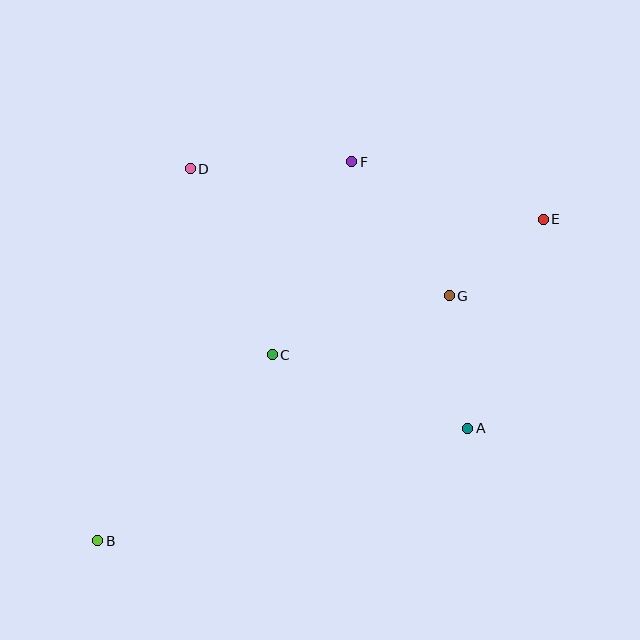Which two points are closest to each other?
Points E and G are closest to each other.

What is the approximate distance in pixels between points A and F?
The distance between A and F is approximately 291 pixels.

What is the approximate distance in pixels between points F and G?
The distance between F and G is approximately 165 pixels.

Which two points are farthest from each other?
Points B and E are farthest from each other.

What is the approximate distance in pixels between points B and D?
The distance between B and D is approximately 383 pixels.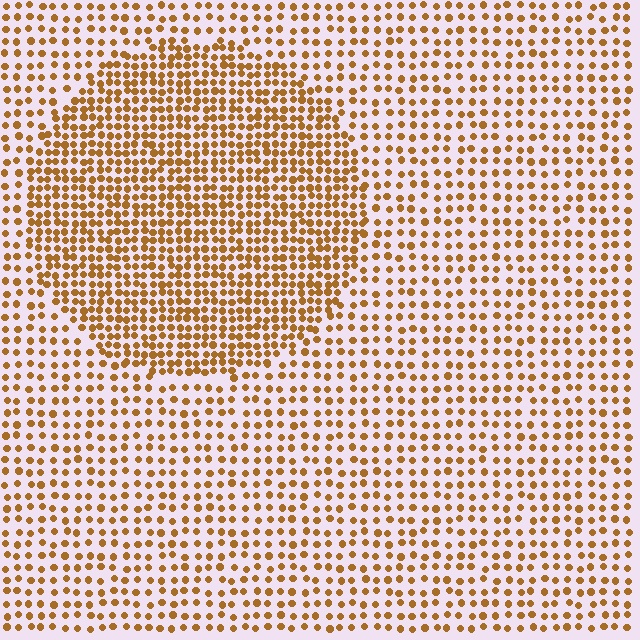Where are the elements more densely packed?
The elements are more densely packed inside the circle boundary.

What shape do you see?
I see a circle.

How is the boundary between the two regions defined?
The boundary is defined by a change in element density (approximately 1.9x ratio). All elements are the same color, size, and shape.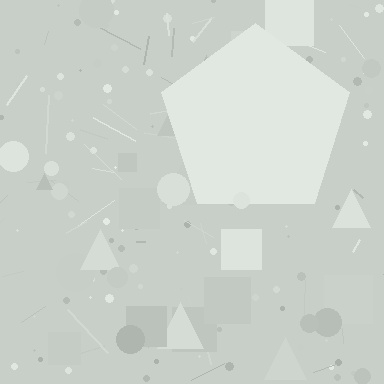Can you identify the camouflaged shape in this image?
The camouflaged shape is a pentagon.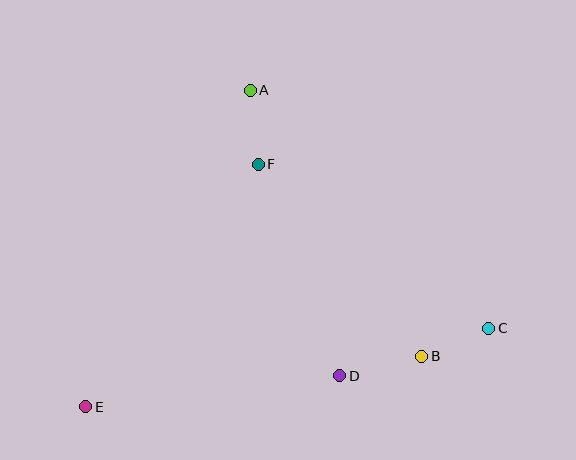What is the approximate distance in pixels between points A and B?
The distance between A and B is approximately 316 pixels.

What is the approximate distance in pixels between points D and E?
The distance between D and E is approximately 256 pixels.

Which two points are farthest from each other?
Points C and E are farthest from each other.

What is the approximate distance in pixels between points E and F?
The distance between E and F is approximately 298 pixels.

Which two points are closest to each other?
Points B and C are closest to each other.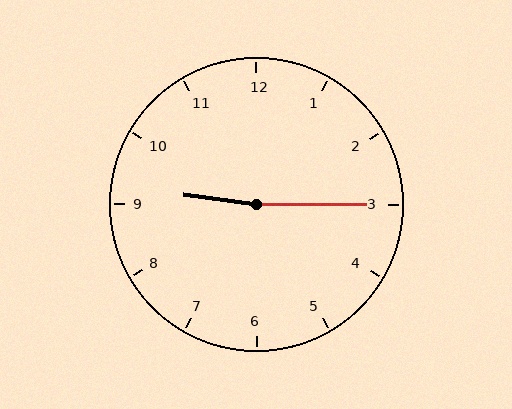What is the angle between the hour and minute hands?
Approximately 172 degrees.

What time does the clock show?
9:15.